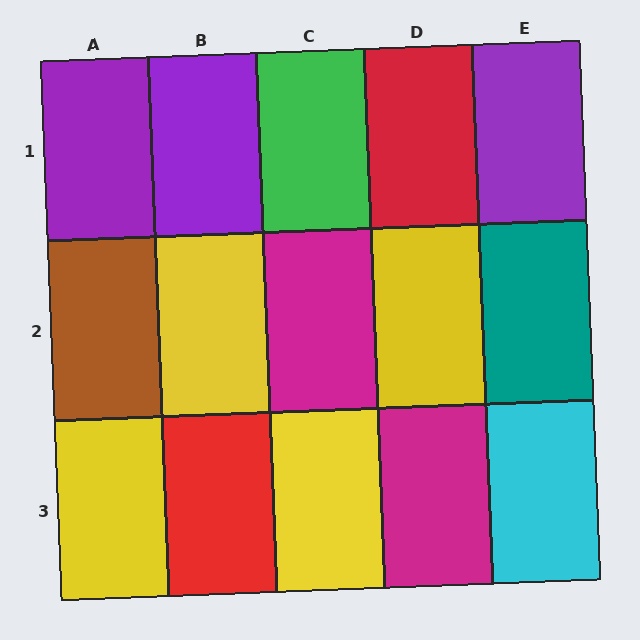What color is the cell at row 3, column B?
Red.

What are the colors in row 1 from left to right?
Purple, purple, green, red, purple.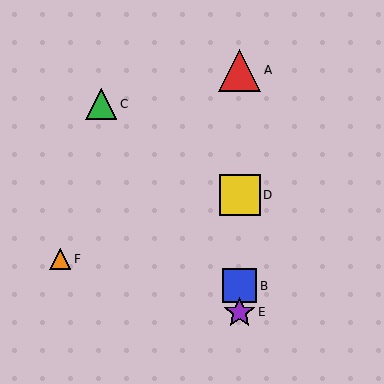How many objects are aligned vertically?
4 objects (A, B, D, E) are aligned vertically.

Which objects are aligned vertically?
Objects A, B, D, E are aligned vertically.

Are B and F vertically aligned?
No, B is at x≈240 and F is at x≈60.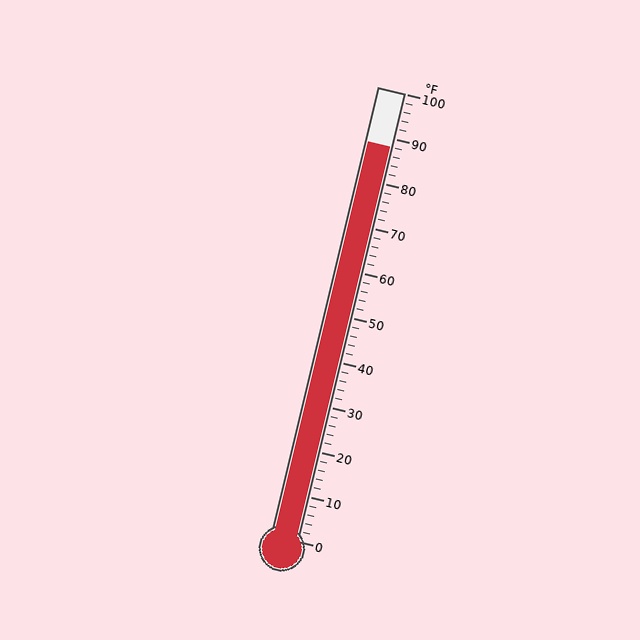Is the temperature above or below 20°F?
The temperature is above 20°F.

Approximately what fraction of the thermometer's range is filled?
The thermometer is filled to approximately 90% of its range.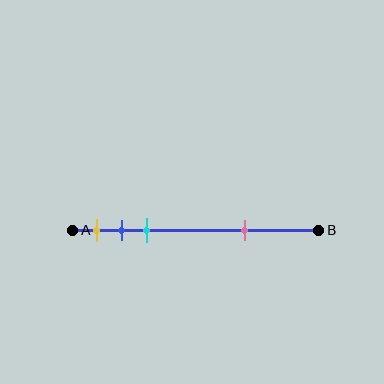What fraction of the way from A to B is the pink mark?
The pink mark is approximately 70% (0.7) of the way from A to B.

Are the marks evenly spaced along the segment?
No, the marks are not evenly spaced.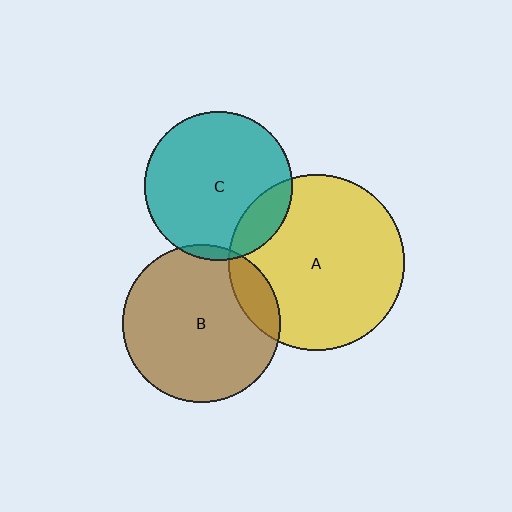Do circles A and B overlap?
Yes.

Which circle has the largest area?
Circle A (yellow).